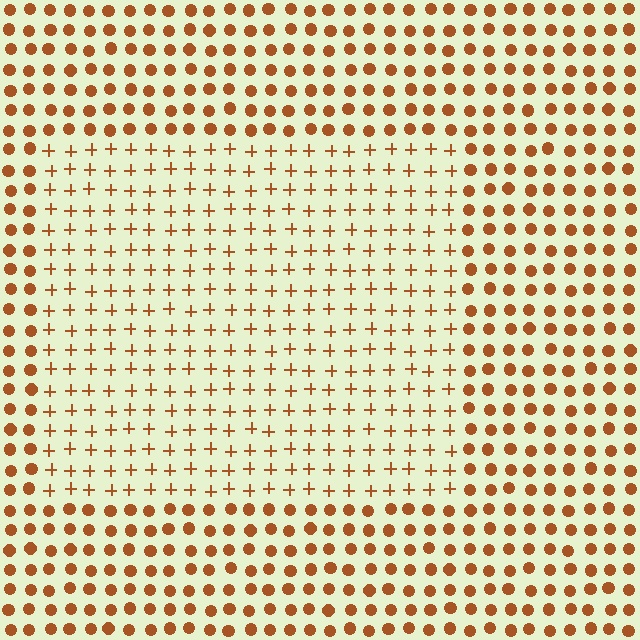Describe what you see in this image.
The image is filled with small brown elements arranged in a uniform grid. A rectangle-shaped region contains plus signs, while the surrounding area contains circles. The boundary is defined purely by the change in element shape.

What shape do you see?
I see a rectangle.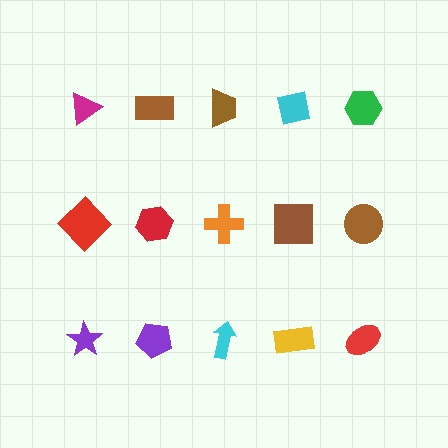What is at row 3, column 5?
A red ellipse.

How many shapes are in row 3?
5 shapes.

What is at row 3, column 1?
A purple star.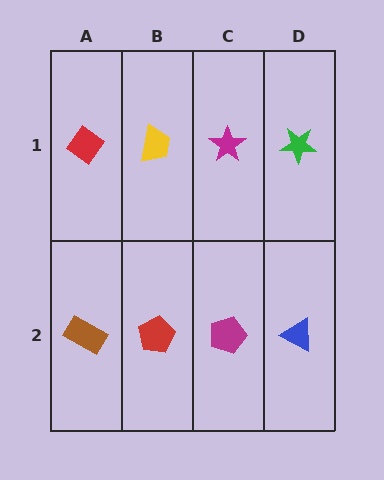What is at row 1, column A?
A red diamond.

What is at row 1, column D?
A green star.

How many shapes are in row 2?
4 shapes.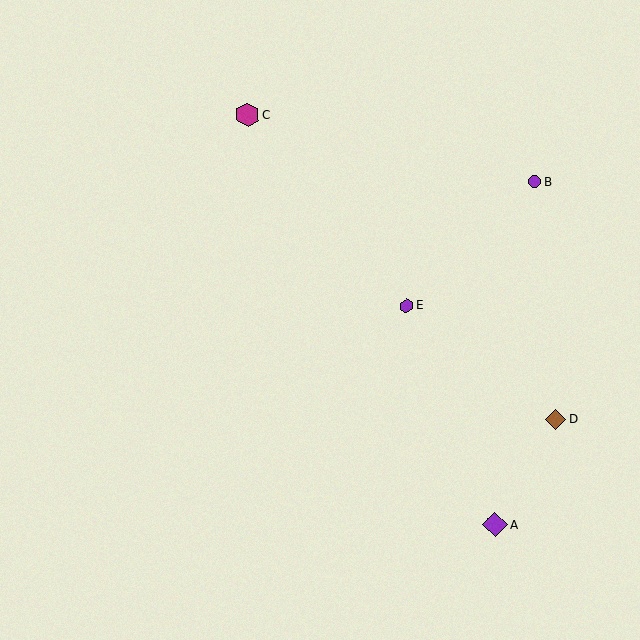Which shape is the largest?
The purple diamond (labeled A) is the largest.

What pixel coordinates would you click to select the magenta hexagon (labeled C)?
Click at (248, 115) to select the magenta hexagon C.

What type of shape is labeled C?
Shape C is a magenta hexagon.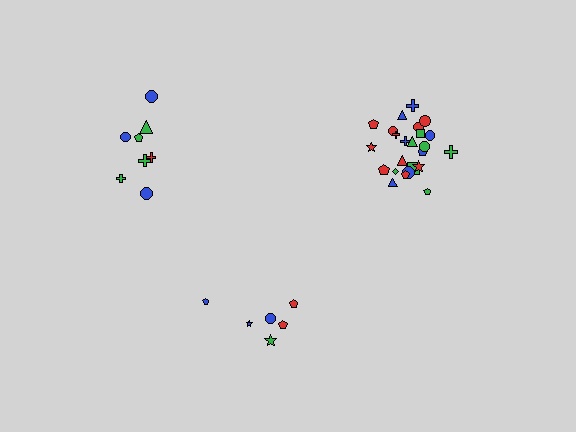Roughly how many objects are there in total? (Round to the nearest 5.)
Roughly 40 objects in total.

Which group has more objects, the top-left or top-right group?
The top-right group.